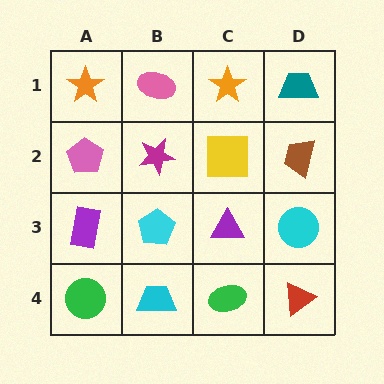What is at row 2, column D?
A brown trapezoid.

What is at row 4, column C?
A green ellipse.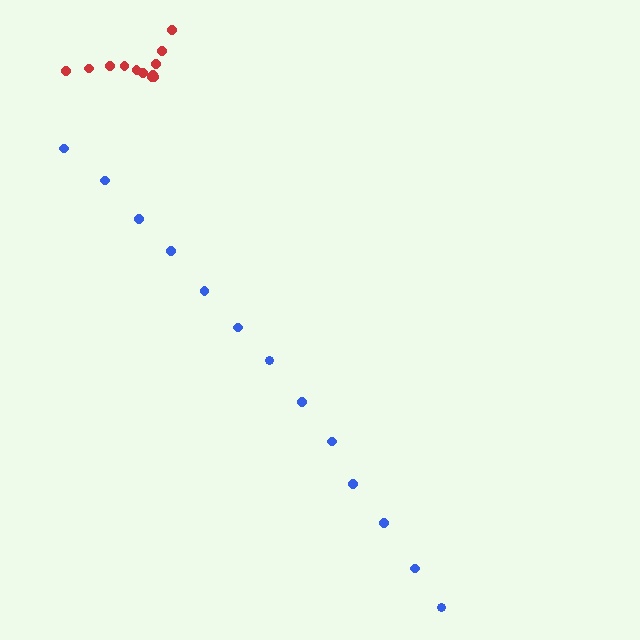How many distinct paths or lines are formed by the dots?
There are 2 distinct paths.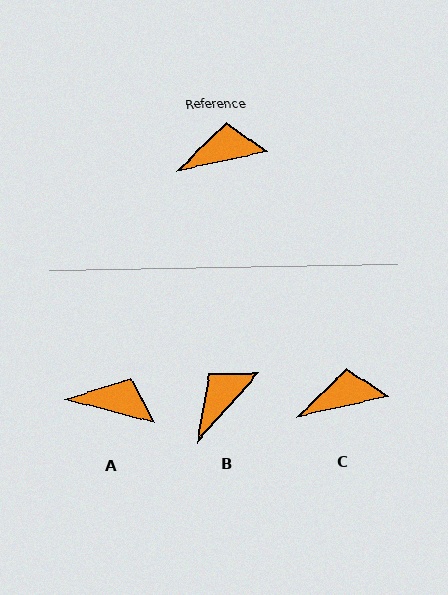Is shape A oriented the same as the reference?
No, it is off by about 27 degrees.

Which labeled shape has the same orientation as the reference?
C.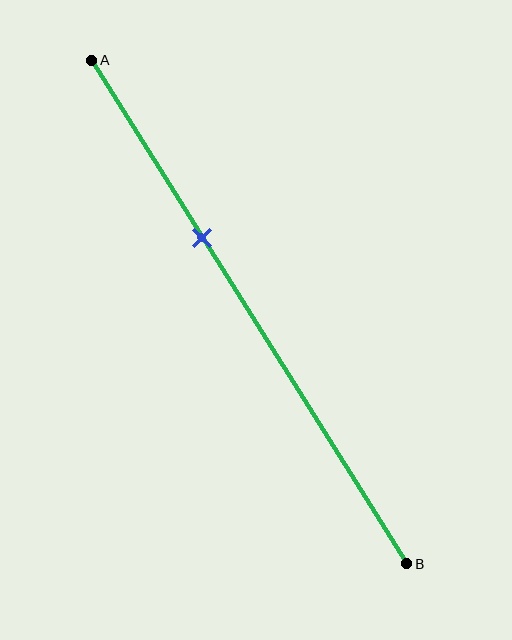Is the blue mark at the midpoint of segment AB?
No, the mark is at about 35% from A, not at the 50% midpoint.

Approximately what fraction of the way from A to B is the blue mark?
The blue mark is approximately 35% of the way from A to B.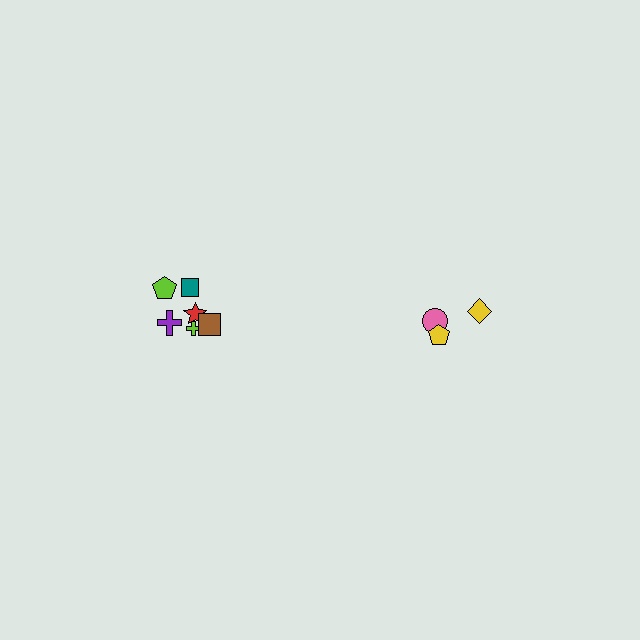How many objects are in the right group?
There are 3 objects.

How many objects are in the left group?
There are 6 objects.